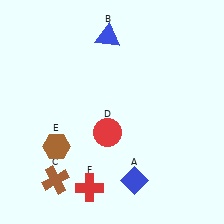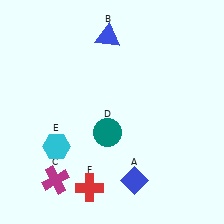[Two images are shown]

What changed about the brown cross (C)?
In Image 1, C is brown. In Image 2, it changed to magenta.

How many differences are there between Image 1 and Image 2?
There are 3 differences between the two images.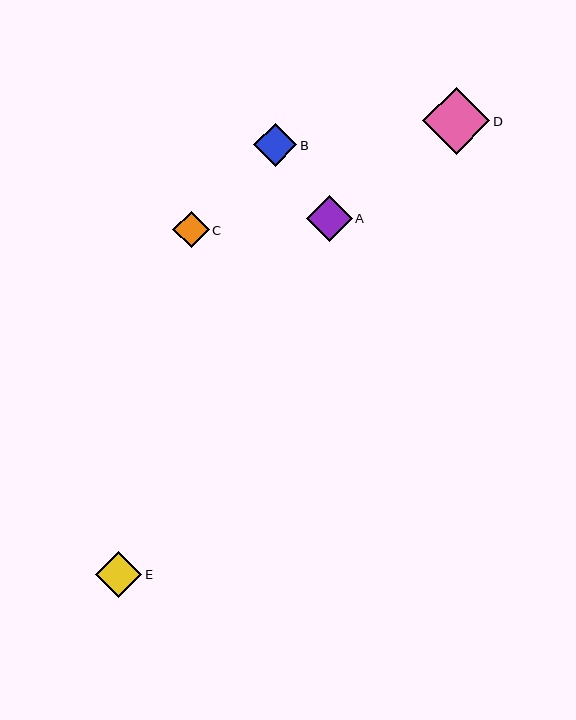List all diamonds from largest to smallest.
From largest to smallest: D, E, A, B, C.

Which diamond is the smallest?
Diamond C is the smallest with a size of approximately 36 pixels.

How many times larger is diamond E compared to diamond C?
Diamond E is approximately 1.3 times the size of diamond C.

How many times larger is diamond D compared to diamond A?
Diamond D is approximately 1.5 times the size of diamond A.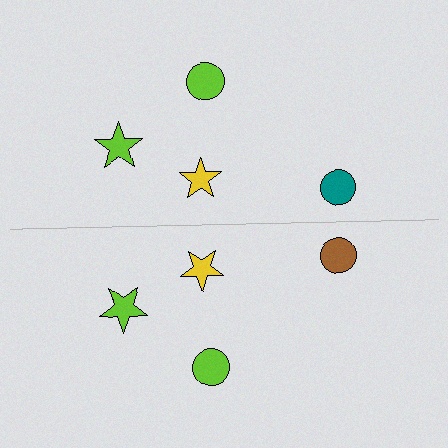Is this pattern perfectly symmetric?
No, the pattern is not perfectly symmetric. The brown circle on the bottom side breaks the symmetry — its mirror counterpart is teal.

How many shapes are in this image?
There are 8 shapes in this image.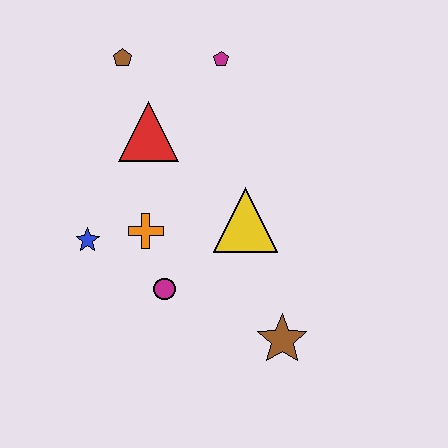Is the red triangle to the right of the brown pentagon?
Yes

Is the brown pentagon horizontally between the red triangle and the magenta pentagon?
No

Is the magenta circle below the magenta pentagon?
Yes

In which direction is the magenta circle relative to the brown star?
The magenta circle is to the left of the brown star.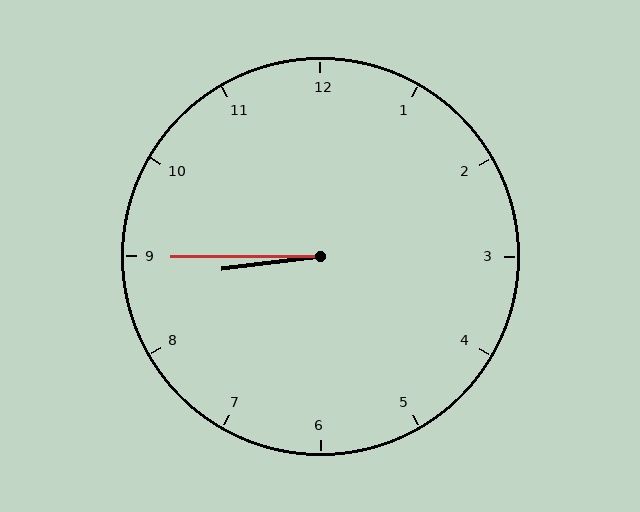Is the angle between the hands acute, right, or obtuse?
It is acute.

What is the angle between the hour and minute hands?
Approximately 8 degrees.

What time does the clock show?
8:45.